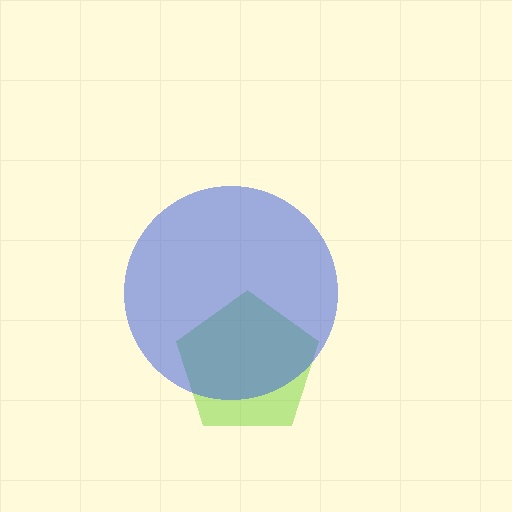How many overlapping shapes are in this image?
There are 2 overlapping shapes in the image.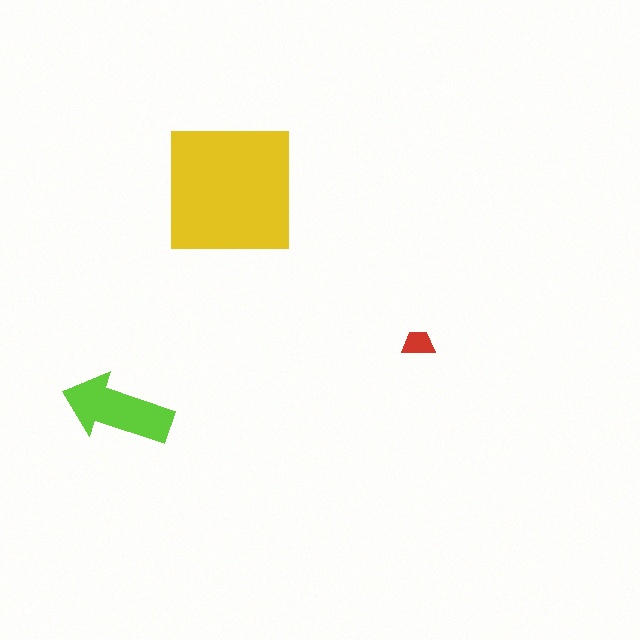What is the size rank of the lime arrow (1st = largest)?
2nd.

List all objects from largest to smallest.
The yellow square, the lime arrow, the red trapezoid.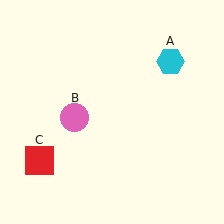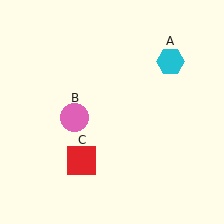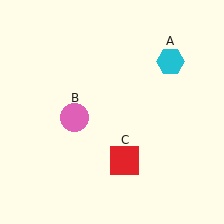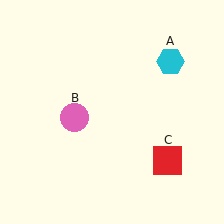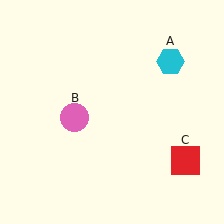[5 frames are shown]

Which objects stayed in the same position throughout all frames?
Cyan hexagon (object A) and pink circle (object B) remained stationary.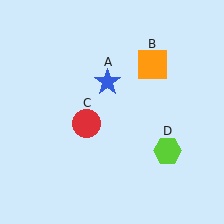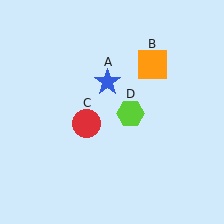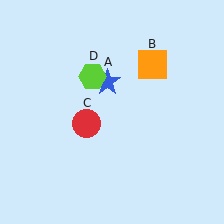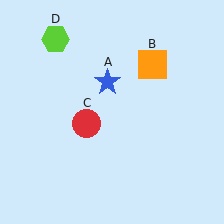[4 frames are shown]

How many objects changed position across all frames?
1 object changed position: lime hexagon (object D).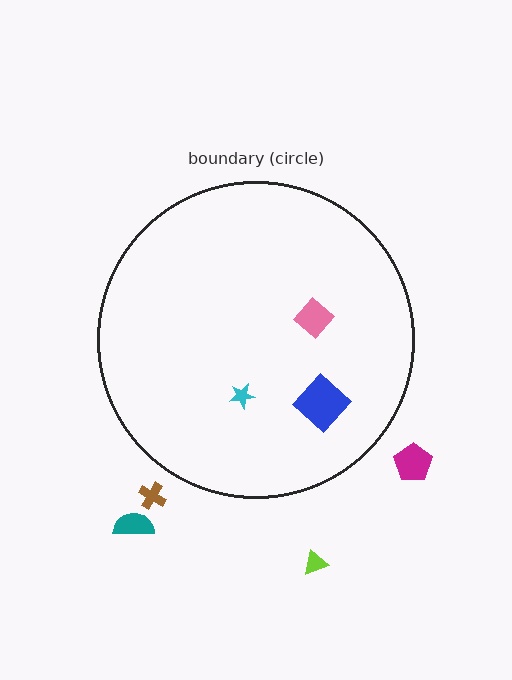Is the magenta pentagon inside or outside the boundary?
Outside.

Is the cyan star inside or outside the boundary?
Inside.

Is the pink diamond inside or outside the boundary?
Inside.